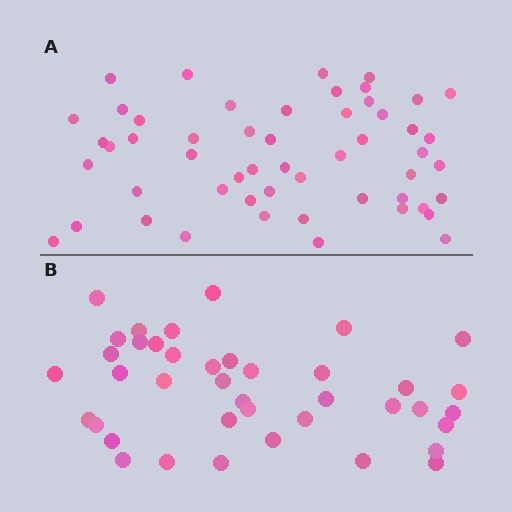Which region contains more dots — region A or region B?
Region A (the top region) has more dots.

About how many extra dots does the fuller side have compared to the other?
Region A has approximately 15 more dots than region B.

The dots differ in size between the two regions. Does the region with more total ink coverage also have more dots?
No. Region B has more total ink coverage because its dots are larger, but region A actually contains more individual dots. Total area can be misleading — the number of items is what matters here.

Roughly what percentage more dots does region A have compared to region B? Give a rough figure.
About 30% more.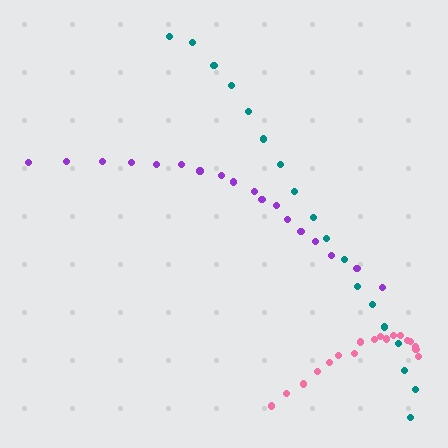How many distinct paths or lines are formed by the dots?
There are 3 distinct paths.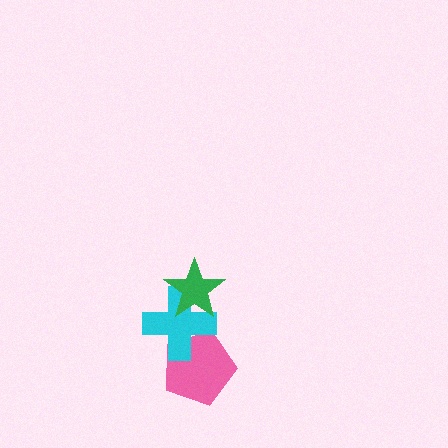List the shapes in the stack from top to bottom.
From top to bottom: the green star, the cyan cross, the pink pentagon.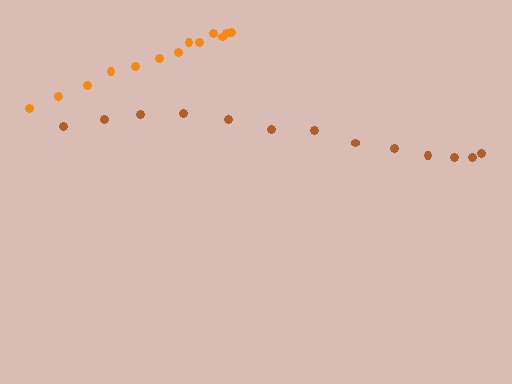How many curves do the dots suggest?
There are 2 distinct paths.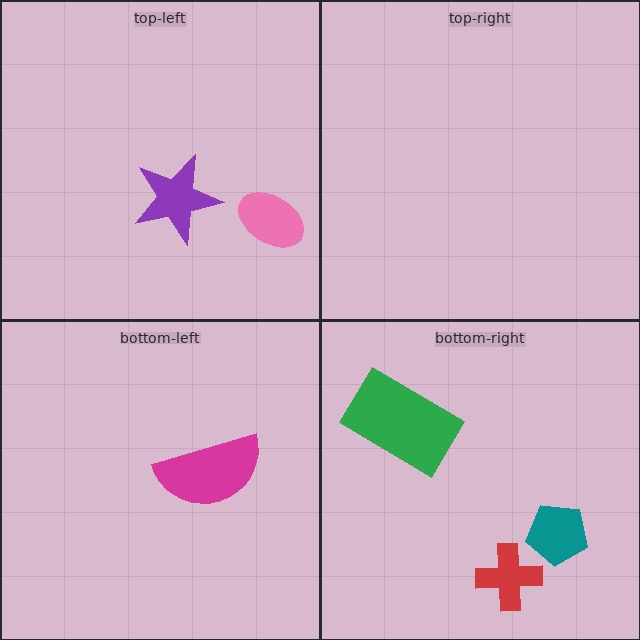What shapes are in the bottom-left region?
The magenta semicircle.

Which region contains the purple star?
The top-left region.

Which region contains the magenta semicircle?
The bottom-left region.